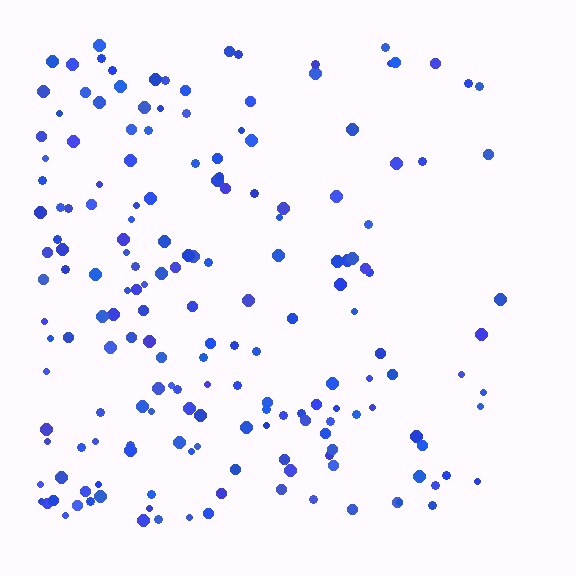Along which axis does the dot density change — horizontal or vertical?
Horizontal.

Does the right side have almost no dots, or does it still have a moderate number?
Still a moderate number, just noticeably fewer than the left.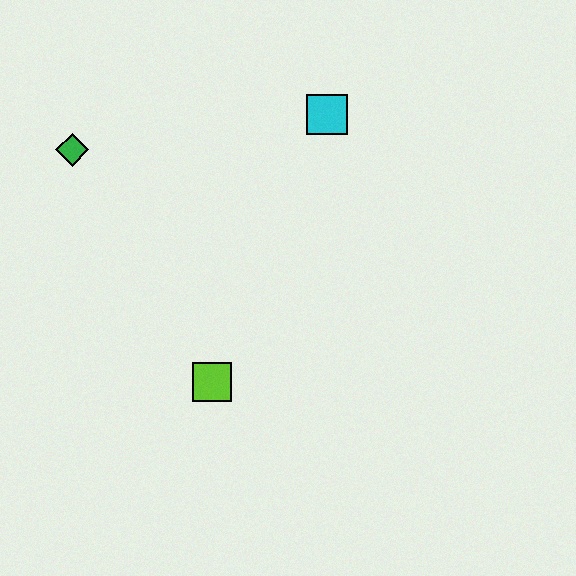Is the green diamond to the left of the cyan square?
Yes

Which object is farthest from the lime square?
The cyan square is farthest from the lime square.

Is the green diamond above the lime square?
Yes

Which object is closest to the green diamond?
The cyan square is closest to the green diamond.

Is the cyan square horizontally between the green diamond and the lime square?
No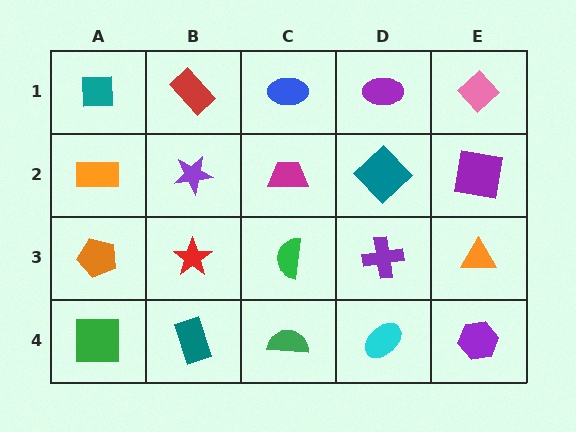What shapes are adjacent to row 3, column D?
A teal diamond (row 2, column D), a cyan ellipse (row 4, column D), a green semicircle (row 3, column C), an orange triangle (row 3, column E).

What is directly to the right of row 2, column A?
A purple star.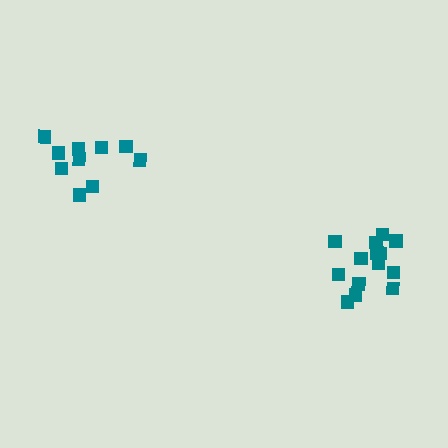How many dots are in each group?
Group 1: 10 dots, Group 2: 14 dots (24 total).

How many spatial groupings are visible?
There are 2 spatial groupings.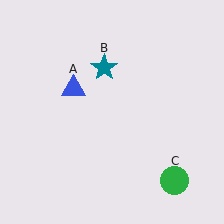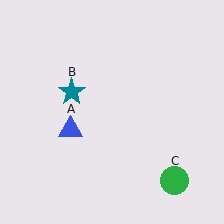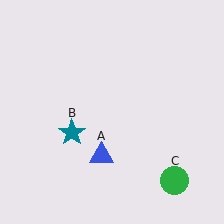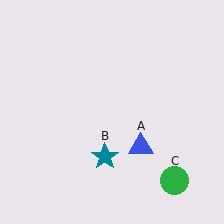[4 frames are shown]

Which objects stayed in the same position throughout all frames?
Green circle (object C) remained stationary.